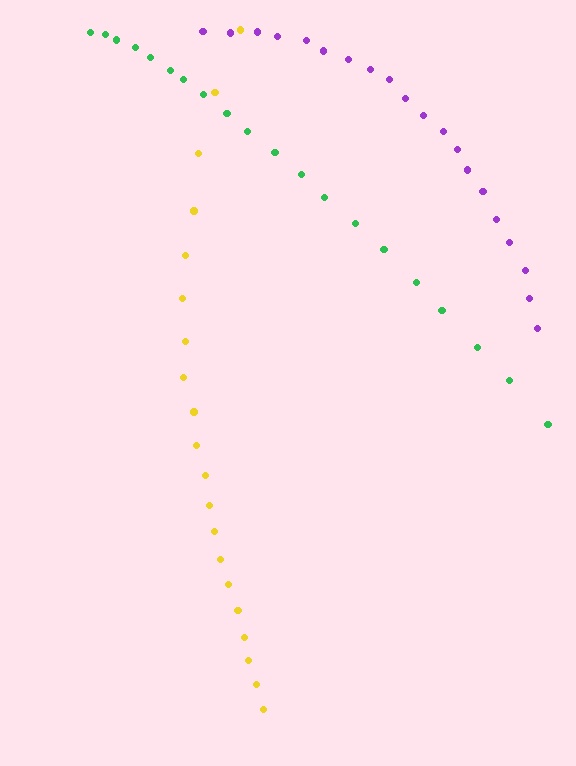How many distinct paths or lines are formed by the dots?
There are 3 distinct paths.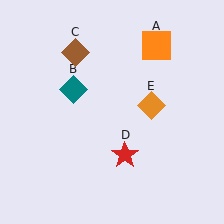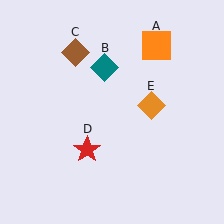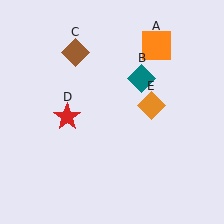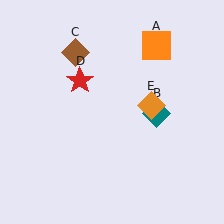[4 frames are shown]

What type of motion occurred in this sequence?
The teal diamond (object B), red star (object D) rotated clockwise around the center of the scene.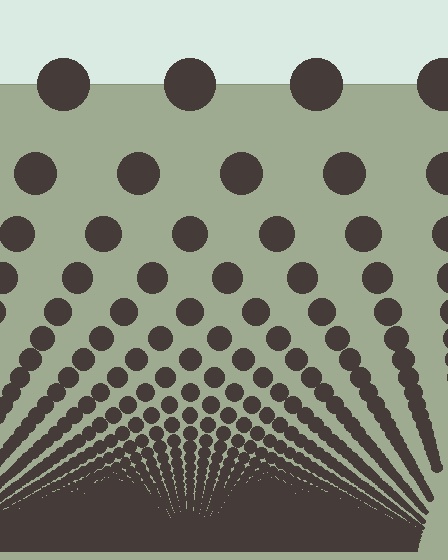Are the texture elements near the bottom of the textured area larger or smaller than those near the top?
Smaller. The gradient is inverted — elements near the bottom are smaller and denser.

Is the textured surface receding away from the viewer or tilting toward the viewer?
The surface appears to tilt toward the viewer. Texture elements get larger and sparser toward the top.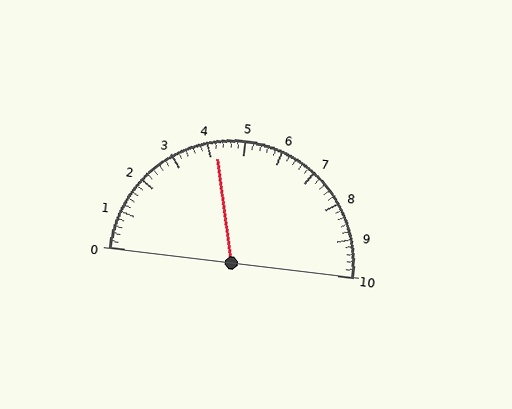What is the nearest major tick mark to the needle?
The nearest major tick mark is 4.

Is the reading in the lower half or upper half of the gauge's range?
The reading is in the lower half of the range (0 to 10).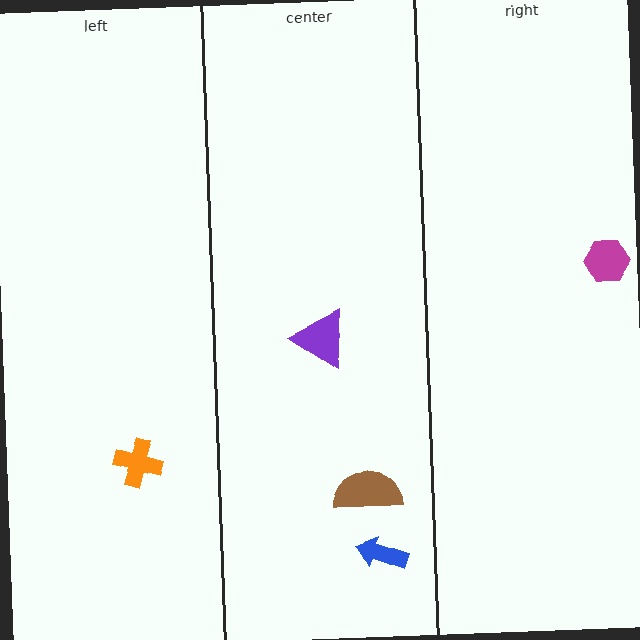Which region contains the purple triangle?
The center region.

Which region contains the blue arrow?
The center region.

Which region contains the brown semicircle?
The center region.